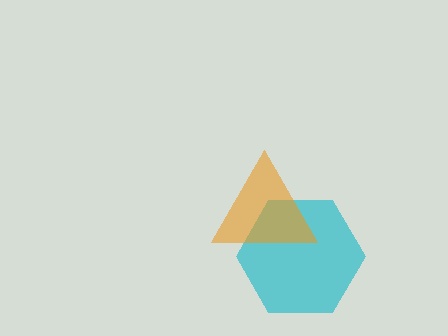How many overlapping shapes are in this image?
There are 2 overlapping shapes in the image.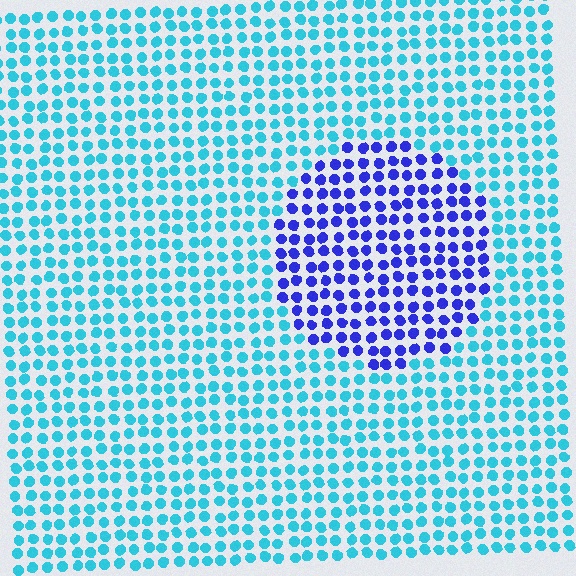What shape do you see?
I see a circle.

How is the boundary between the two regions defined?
The boundary is defined purely by a slight shift in hue (about 53 degrees). Spacing, size, and orientation are identical on both sides.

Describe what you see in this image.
The image is filled with small cyan elements in a uniform arrangement. A circle-shaped region is visible where the elements are tinted to a slightly different hue, forming a subtle color boundary.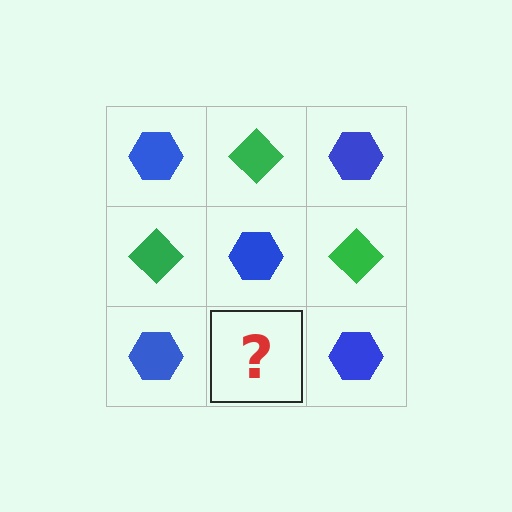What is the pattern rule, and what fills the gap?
The rule is that it alternates blue hexagon and green diamond in a checkerboard pattern. The gap should be filled with a green diamond.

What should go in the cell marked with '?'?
The missing cell should contain a green diamond.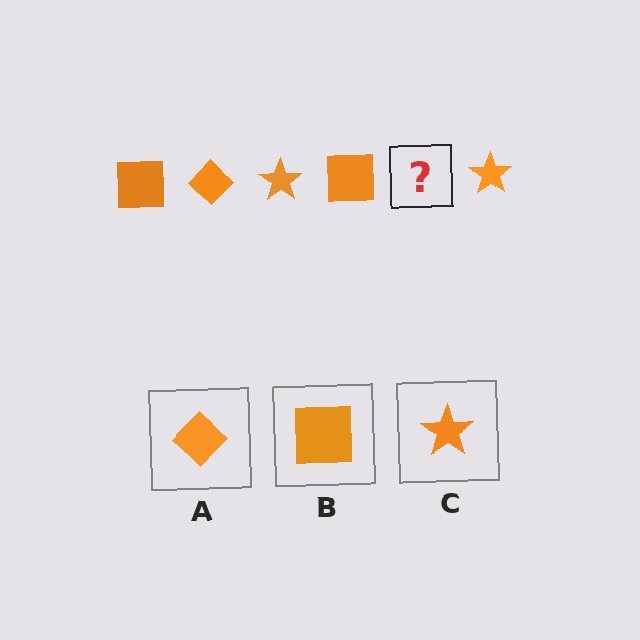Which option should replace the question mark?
Option A.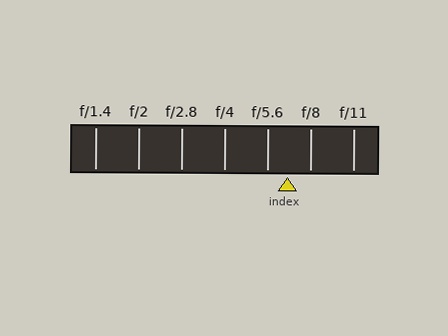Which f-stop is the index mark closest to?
The index mark is closest to f/5.6.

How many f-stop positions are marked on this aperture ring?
There are 7 f-stop positions marked.